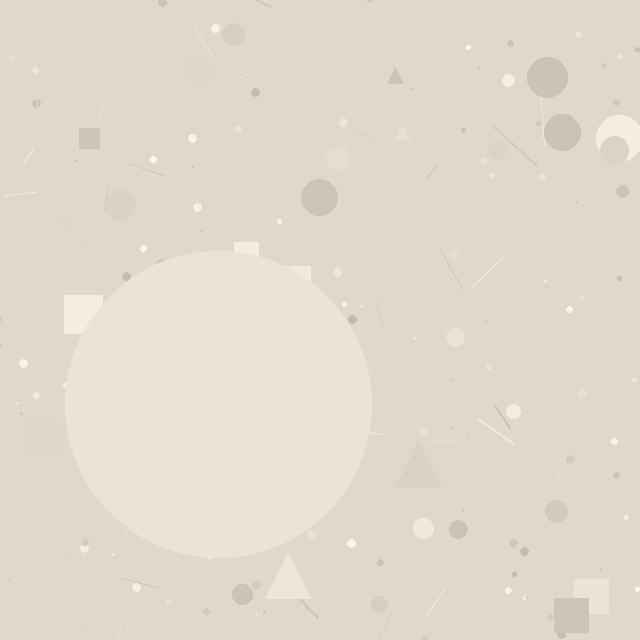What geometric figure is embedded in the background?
A circle is embedded in the background.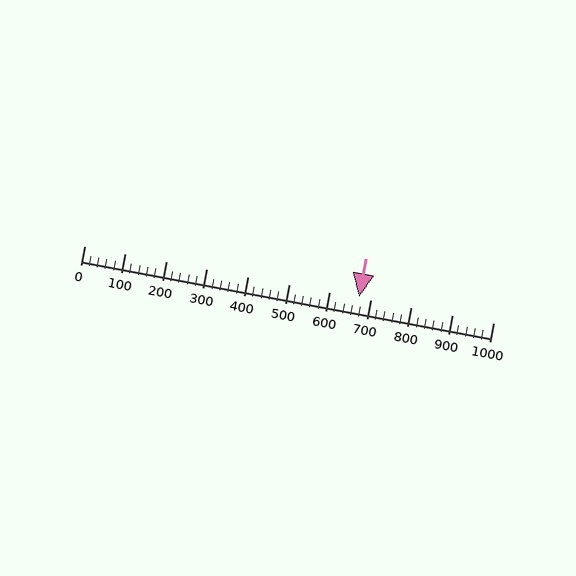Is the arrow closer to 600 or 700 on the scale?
The arrow is closer to 700.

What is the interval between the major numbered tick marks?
The major tick marks are spaced 100 units apart.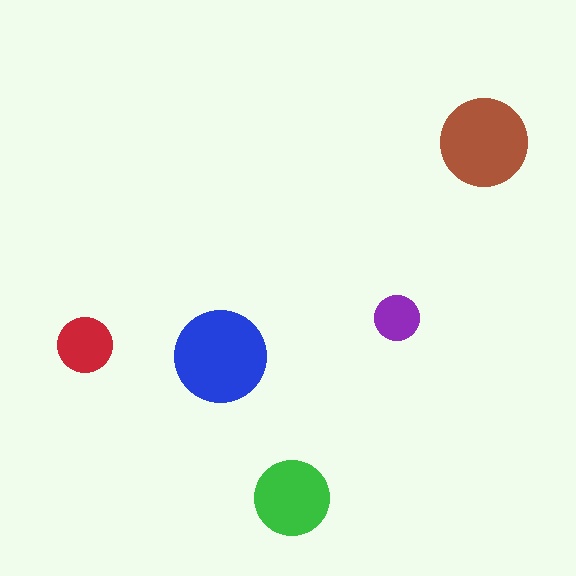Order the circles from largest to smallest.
the blue one, the brown one, the green one, the red one, the purple one.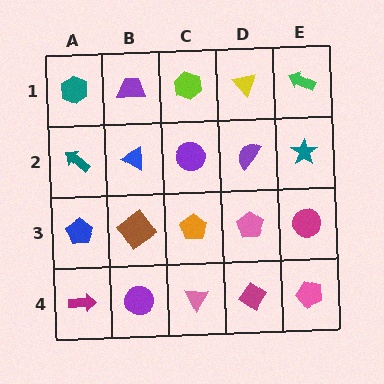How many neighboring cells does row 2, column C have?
4.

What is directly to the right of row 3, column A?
A brown diamond.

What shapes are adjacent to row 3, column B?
A blue triangle (row 2, column B), a purple circle (row 4, column B), a blue pentagon (row 3, column A), an orange pentagon (row 3, column C).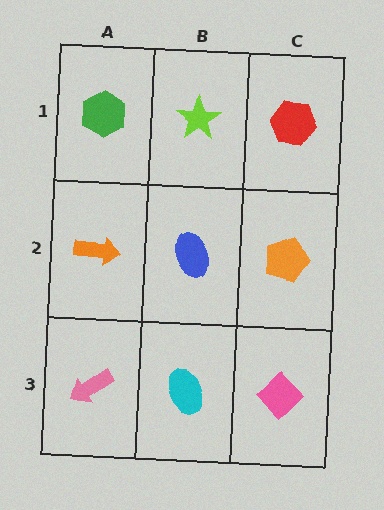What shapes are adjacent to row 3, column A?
An orange arrow (row 2, column A), a cyan ellipse (row 3, column B).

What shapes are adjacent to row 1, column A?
An orange arrow (row 2, column A), a lime star (row 1, column B).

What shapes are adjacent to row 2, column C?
A red hexagon (row 1, column C), a pink diamond (row 3, column C), a blue ellipse (row 2, column B).